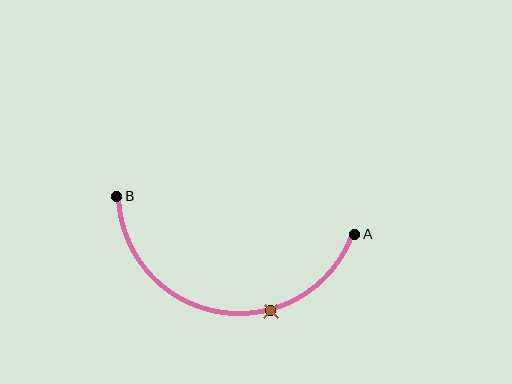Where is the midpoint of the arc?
The arc midpoint is the point on the curve farthest from the straight line joining A and B. It sits below that line.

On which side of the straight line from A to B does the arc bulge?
The arc bulges below the straight line connecting A and B.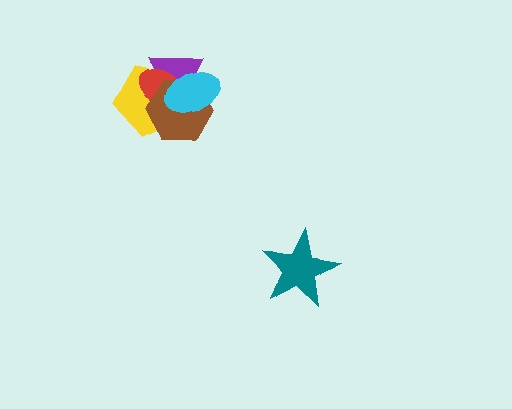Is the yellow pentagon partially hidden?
Yes, it is partially covered by another shape.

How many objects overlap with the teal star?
0 objects overlap with the teal star.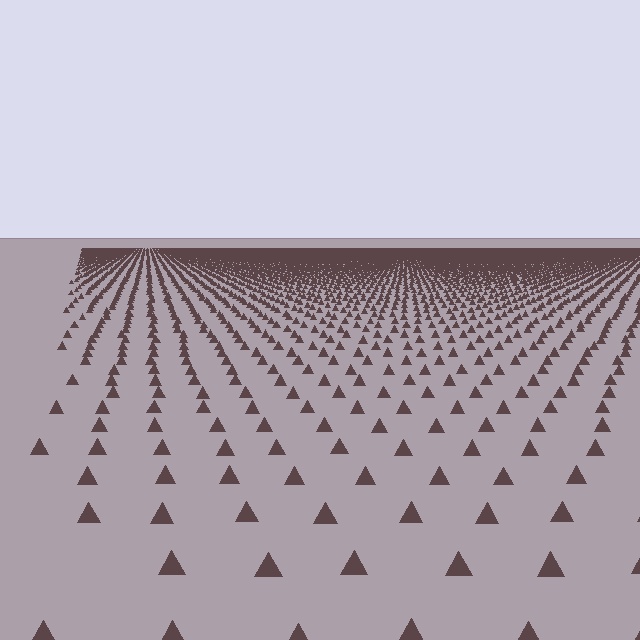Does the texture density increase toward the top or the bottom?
Density increases toward the top.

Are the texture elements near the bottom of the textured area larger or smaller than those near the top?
Larger. Near the bottom, elements are closer to the viewer and appear at a bigger on-screen size.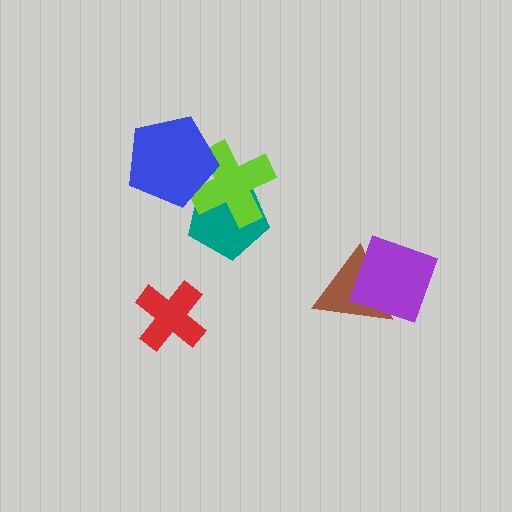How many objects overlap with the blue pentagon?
2 objects overlap with the blue pentagon.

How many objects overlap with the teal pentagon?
2 objects overlap with the teal pentagon.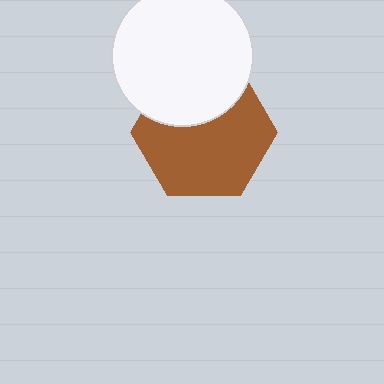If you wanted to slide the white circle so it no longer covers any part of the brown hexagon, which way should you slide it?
Slide it up — that is the most direct way to separate the two shapes.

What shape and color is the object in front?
The object in front is a white circle.